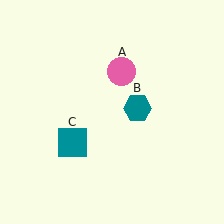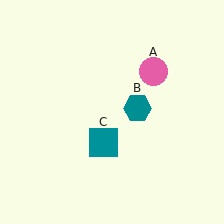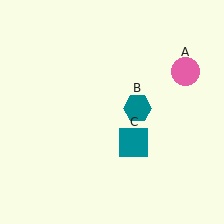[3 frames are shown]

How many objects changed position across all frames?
2 objects changed position: pink circle (object A), teal square (object C).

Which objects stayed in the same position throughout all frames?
Teal hexagon (object B) remained stationary.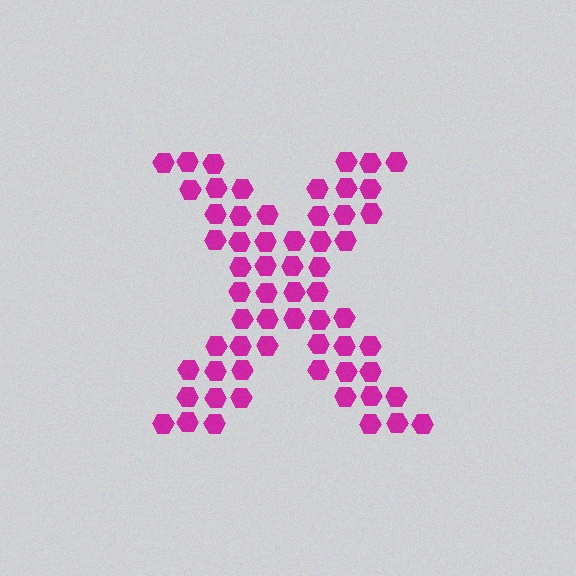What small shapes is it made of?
It is made of small hexagons.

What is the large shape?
The large shape is the letter X.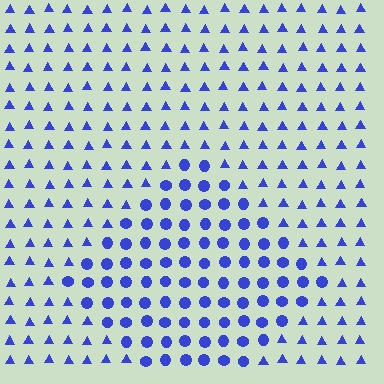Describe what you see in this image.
The image is filled with small blue elements arranged in a uniform grid. A diamond-shaped region contains circles, while the surrounding area contains triangles. The boundary is defined purely by the change in element shape.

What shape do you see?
I see a diamond.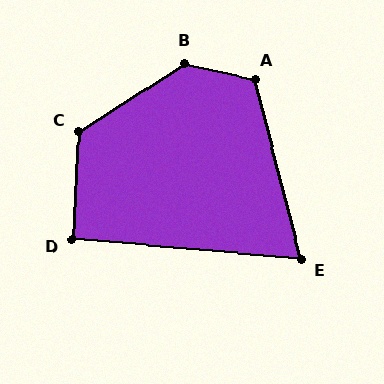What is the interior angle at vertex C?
Approximately 126 degrees (obtuse).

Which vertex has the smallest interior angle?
E, at approximately 70 degrees.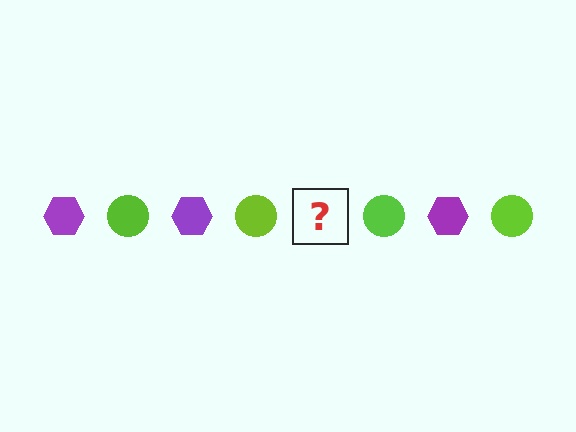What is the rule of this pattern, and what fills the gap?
The rule is that the pattern alternates between purple hexagon and lime circle. The gap should be filled with a purple hexagon.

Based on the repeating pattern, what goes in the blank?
The blank should be a purple hexagon.